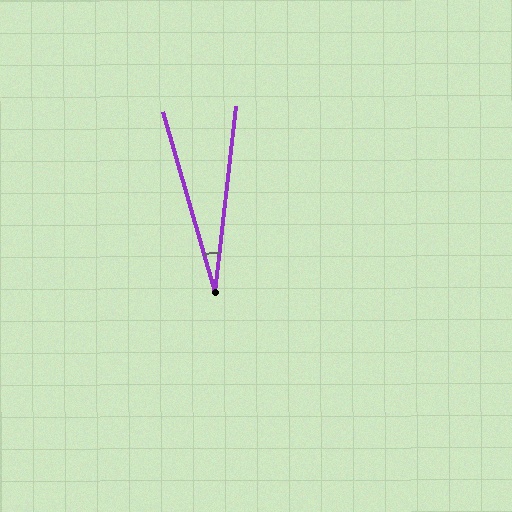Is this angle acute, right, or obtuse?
It is acute.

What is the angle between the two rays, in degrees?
Approximately 23 degrees.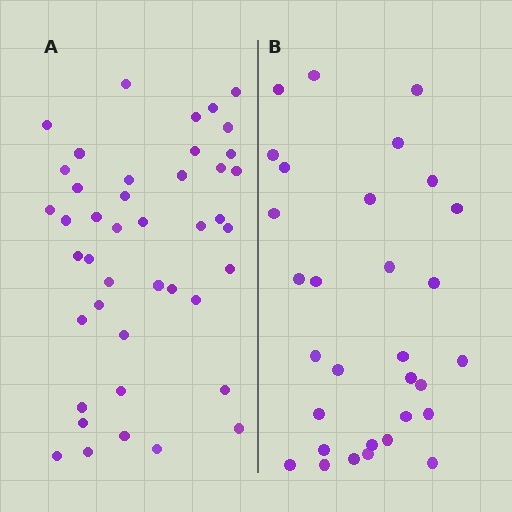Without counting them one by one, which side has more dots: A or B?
Region A (the left region) has more dots.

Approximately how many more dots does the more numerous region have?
Region A has roughly 12 or so more dots than region B.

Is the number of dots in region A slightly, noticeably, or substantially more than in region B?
Region A has noticeably more, but not dramatically so. The ratio is roughly 1.4 to 1.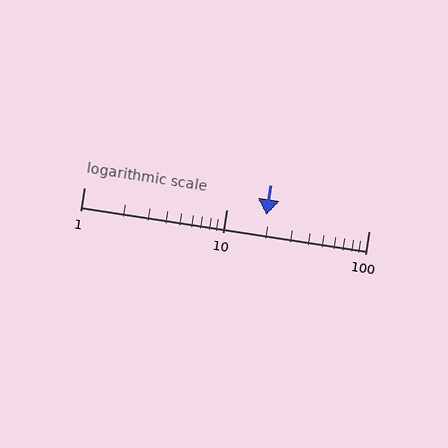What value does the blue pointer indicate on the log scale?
The pointer indicates approximately 19.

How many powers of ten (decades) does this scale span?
The scale spans 2 decades, from 1 to 100.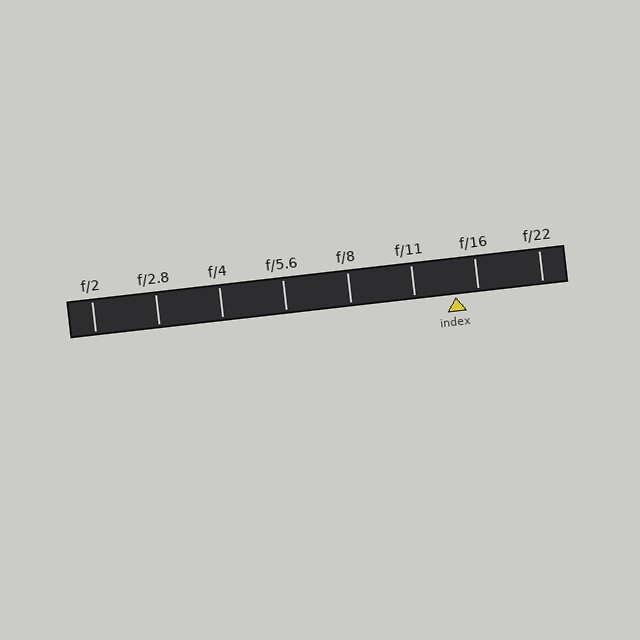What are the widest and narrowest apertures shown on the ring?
The widest aperture shown is f/2 and the narrowest is f/22.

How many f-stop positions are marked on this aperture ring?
There are 8 f-stop positions marked.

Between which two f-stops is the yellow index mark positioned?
The index mark is between f/11 and f/16.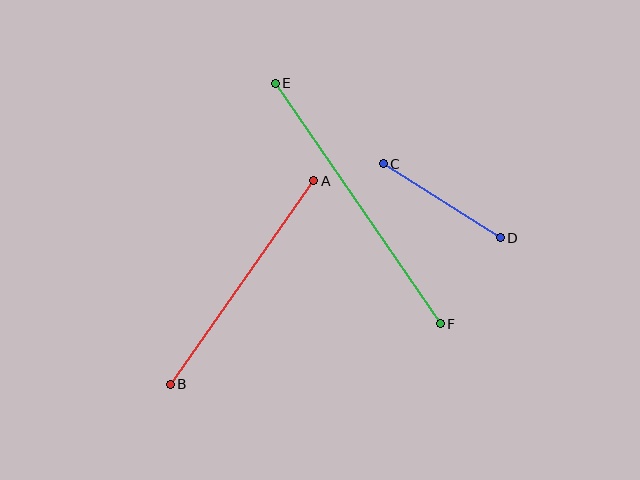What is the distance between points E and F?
The distance is approximately 292 pixels.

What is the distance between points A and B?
The distance is approximately 249 pixels.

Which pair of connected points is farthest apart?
Points E and F are farthest apart.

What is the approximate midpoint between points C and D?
The midpoint is at approximately (442, 201) pixels.